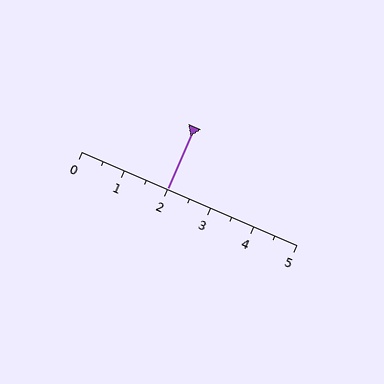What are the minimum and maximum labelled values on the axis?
The axis runs from 0 to 5.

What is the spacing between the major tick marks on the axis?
The major ticks are spaced 1 apart.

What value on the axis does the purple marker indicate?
The marker indicates approximately 2.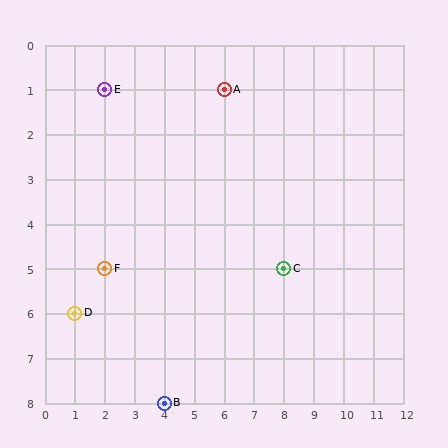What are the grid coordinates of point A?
Point A is at grid coordinates (6, 1).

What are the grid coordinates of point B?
Point B is at grid coordinates (4, 8).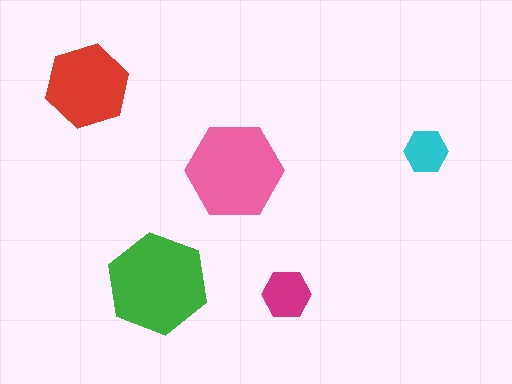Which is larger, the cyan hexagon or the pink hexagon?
The pink one.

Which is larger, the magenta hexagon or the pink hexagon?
The pink one.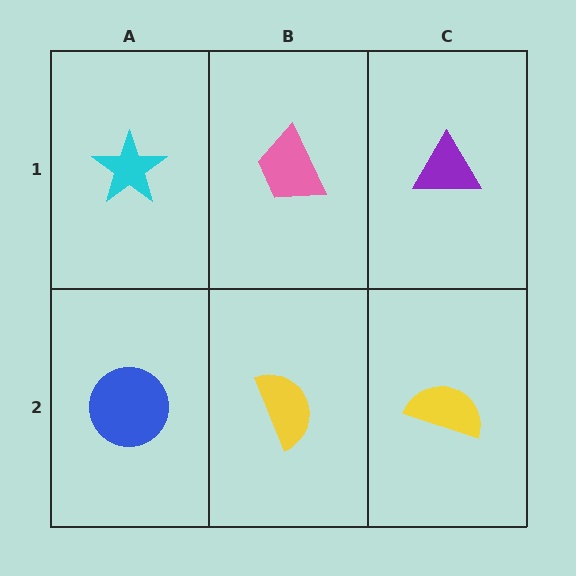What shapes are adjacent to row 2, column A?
A cyan star (row 1, column A), a yellow semicircle (row 2, column B).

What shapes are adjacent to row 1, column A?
A blue circle (row 2, column A), a pink trapezoid (row 1, column B).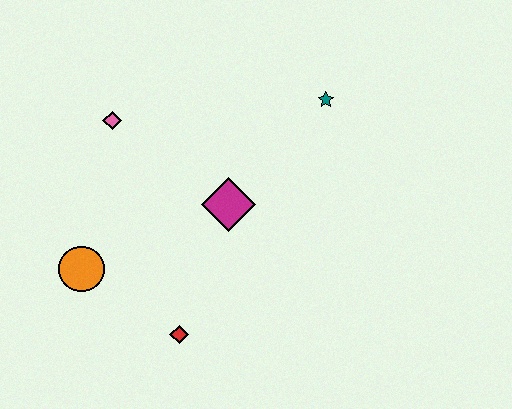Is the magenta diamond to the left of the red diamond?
No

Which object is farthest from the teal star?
The orange circle is farthest from the teal star.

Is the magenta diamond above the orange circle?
Yes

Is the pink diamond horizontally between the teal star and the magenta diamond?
No